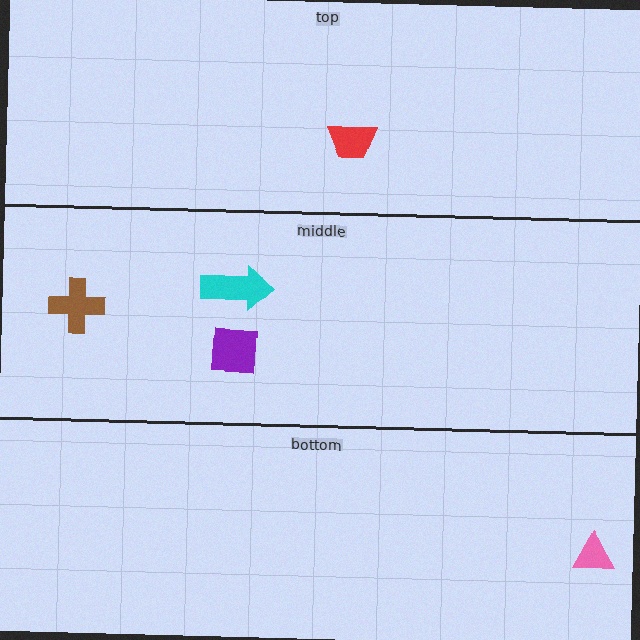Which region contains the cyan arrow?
The middle region.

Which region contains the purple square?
The middle region.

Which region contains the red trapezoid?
The top region.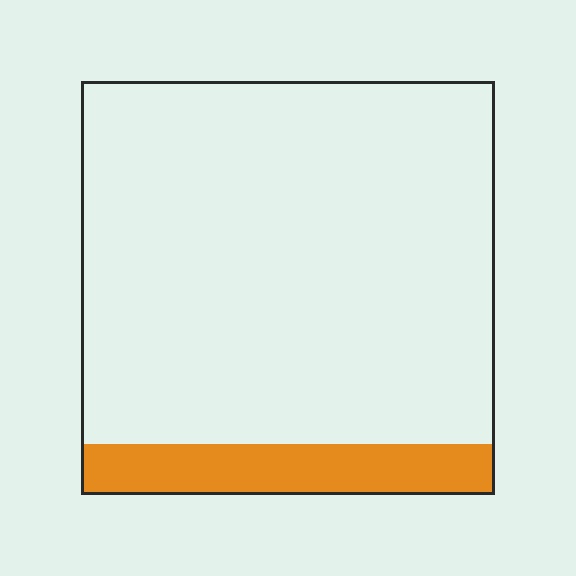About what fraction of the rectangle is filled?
About one eighth (1/8).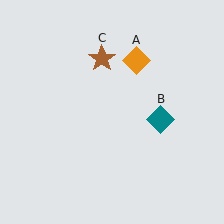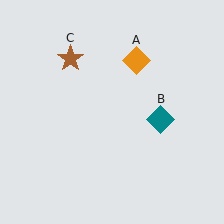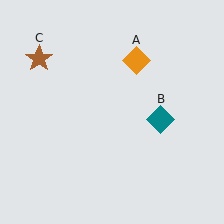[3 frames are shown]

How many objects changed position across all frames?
1 object changed position: brown star (object C).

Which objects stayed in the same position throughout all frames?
Orange diamond (object A) and teal diamond (object B) remained stationary.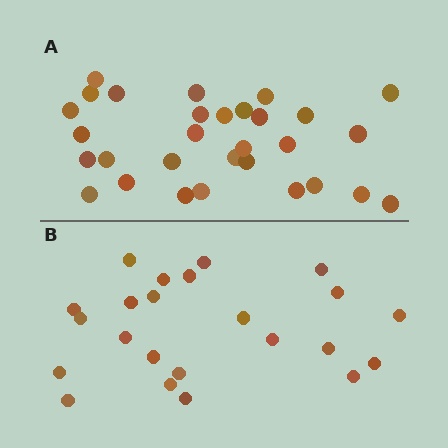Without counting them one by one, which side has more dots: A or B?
Region A (the top region) has more dots.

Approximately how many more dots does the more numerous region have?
Region A has roughly 8 or so more dots than region B.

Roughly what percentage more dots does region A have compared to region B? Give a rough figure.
About 30% more.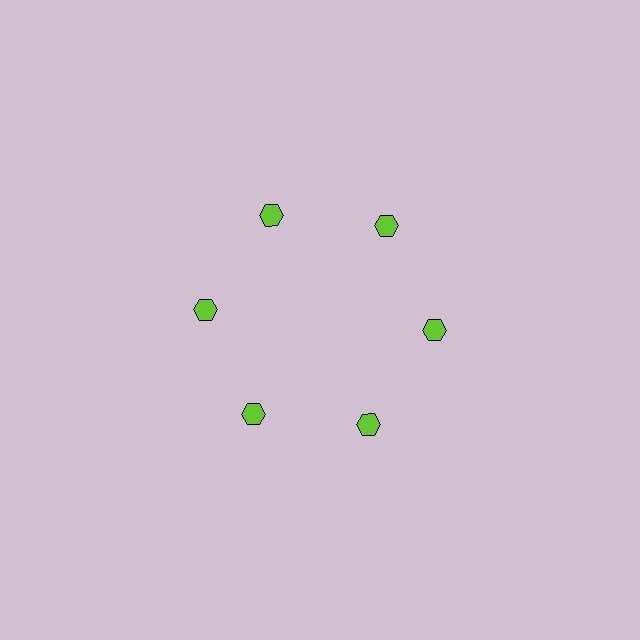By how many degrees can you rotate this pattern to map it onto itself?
The pattern maps onto itself every 60 degrees of rotation.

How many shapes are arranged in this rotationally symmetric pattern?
There are 6 shapes, arranged in 6 groups of 1.